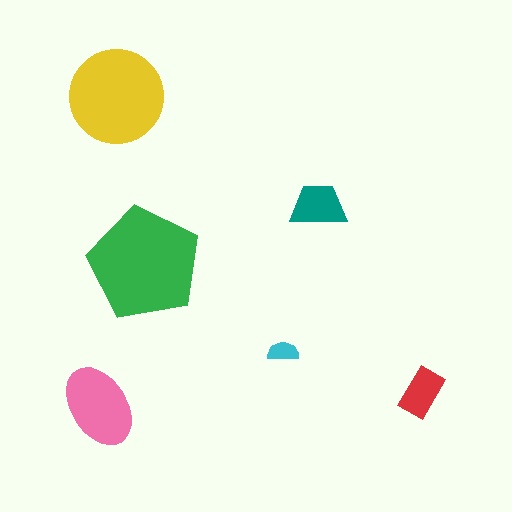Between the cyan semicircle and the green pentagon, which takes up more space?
The green pentagon.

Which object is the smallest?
The cyan semicircle.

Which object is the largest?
The green pentagon.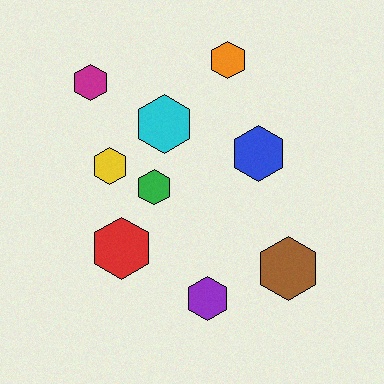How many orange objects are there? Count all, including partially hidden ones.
There is 1 orange object.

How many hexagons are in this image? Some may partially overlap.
There are 9 hexagons.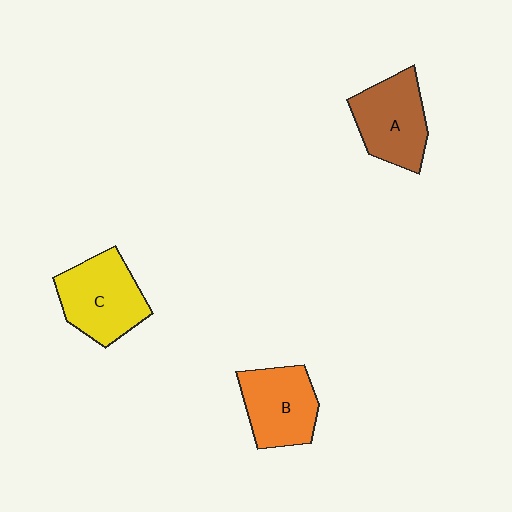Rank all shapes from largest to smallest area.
From largest to smallest: C (yellow), A (brown), B (orange).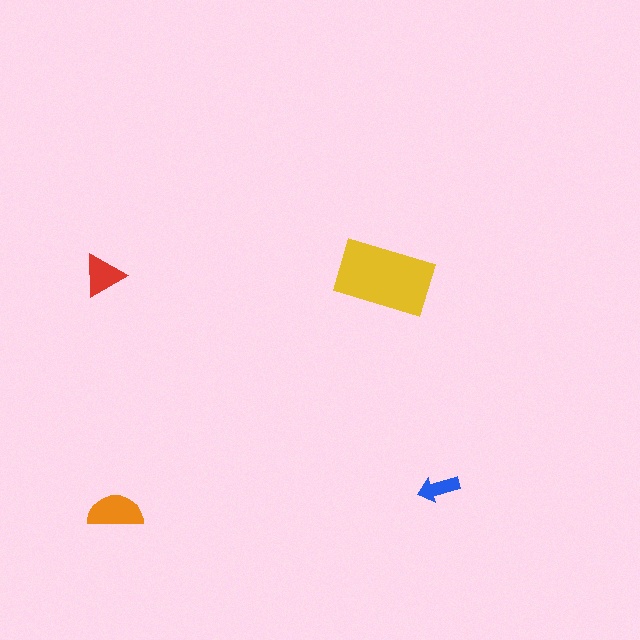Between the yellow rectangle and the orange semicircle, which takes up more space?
The yellow rectangle.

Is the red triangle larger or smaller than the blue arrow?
Larger.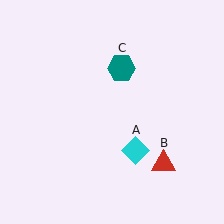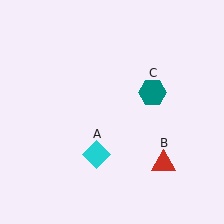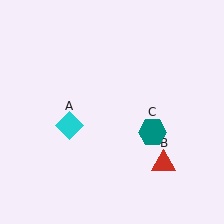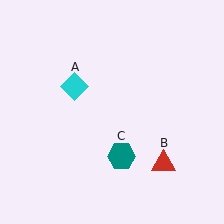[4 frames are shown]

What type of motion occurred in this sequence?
The cyan diamond (object A), teal hexagon (object C) rotated clockwise around the center of the scene.